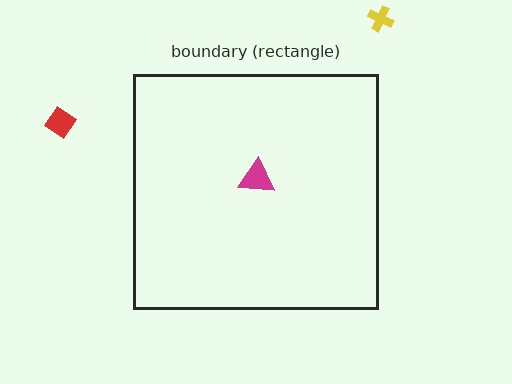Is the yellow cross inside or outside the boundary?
Outside.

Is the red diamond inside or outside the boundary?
Outside.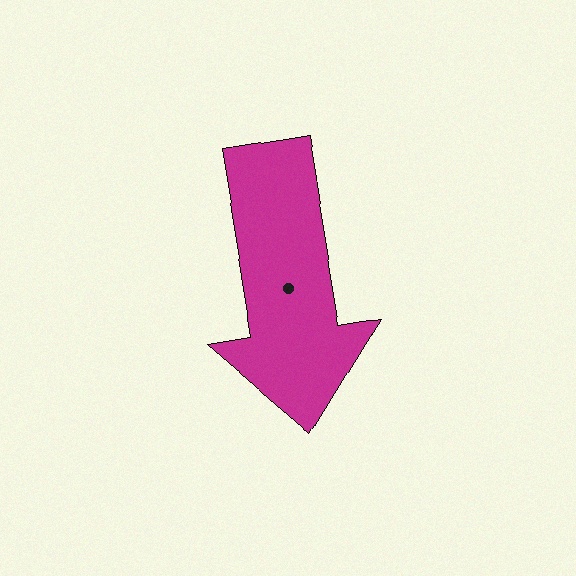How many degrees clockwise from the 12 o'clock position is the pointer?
Approximately 171 degrees.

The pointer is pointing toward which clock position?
Roughly 6 o'clock.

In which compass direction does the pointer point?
South.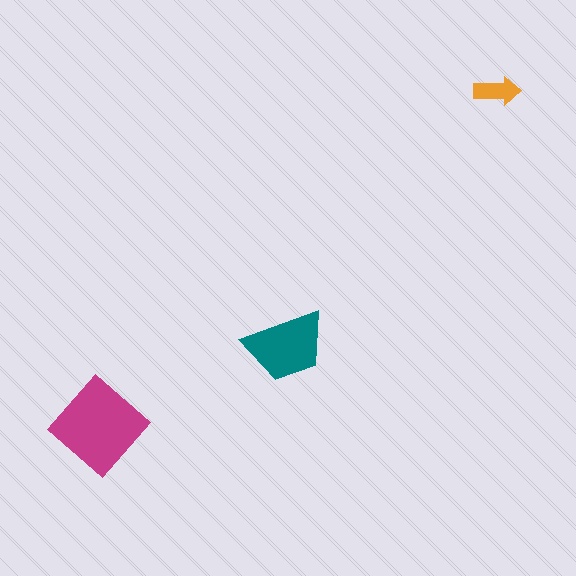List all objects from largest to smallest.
The magenta diamond, the teal trapezoid, the orange arrow.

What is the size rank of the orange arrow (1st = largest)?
3rd.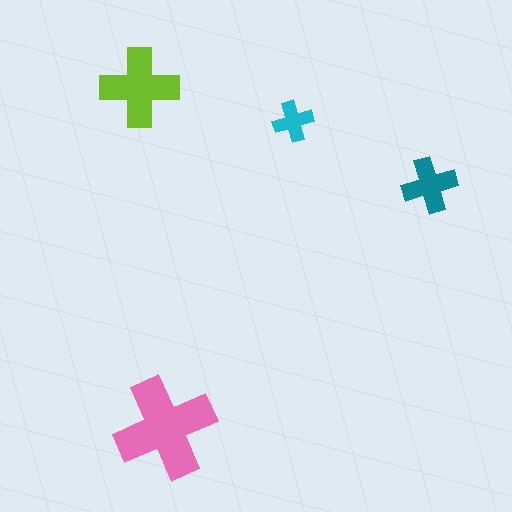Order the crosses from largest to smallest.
the pink one, the lime one, the teal one, the cyan one.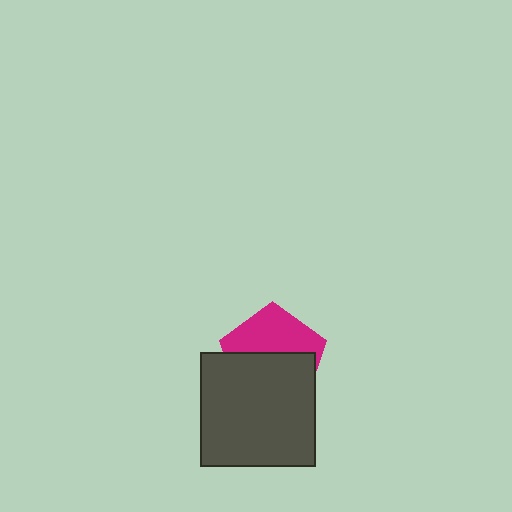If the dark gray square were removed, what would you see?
You would see the complete magenta pentagon.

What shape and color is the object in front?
The object in front is a dark gray square.